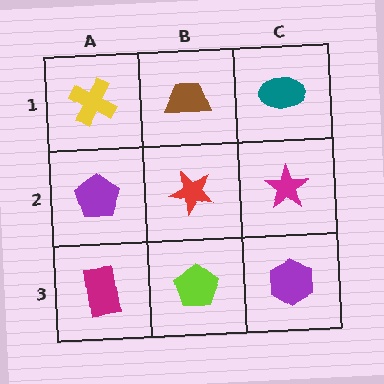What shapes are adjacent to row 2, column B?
A brown trapezoid (row 1, column B), a lime pentagon (row 3, column B), a purple pentagon (row 2, column A), a magenta star (row 2, column C).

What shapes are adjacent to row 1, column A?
A purple pentagon (row 2, column A), a brown trapezoid (row 1, column B).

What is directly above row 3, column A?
A purple pentagon.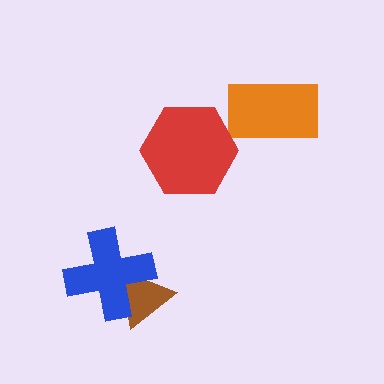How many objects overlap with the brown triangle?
1 object overlaps with the brown triangle.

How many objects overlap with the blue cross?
1 object overlaps with the blue cross.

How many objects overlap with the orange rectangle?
0 objects overlap with the orange rectangle.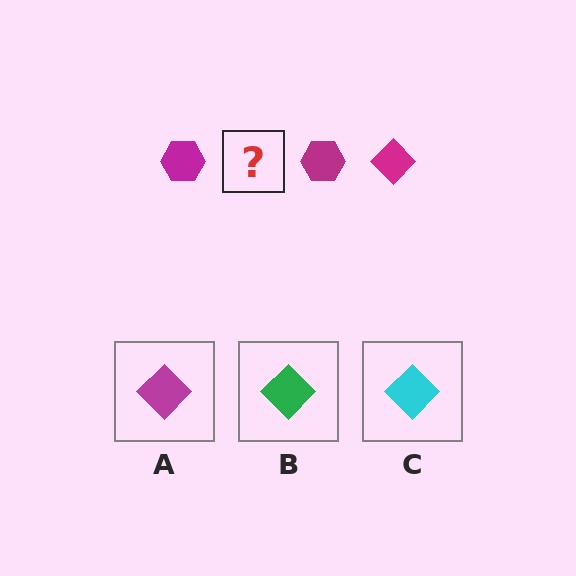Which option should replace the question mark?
Option A.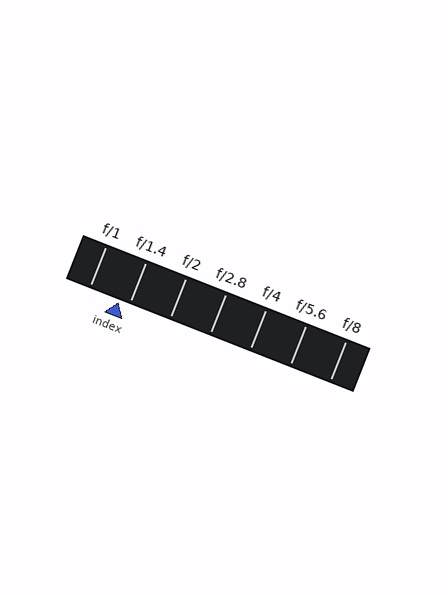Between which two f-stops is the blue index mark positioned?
The index mark is between f/1 and f/1.4.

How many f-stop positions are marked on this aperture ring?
There are 7 f-stop positions marked.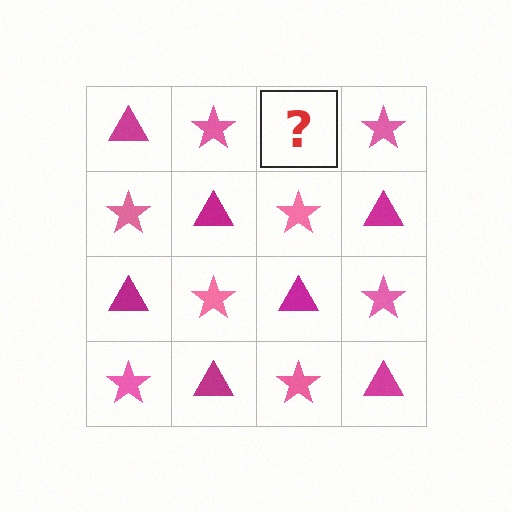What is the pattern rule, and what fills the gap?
The rule is that it alternates magenta triangle and pink star in a checkerboard pattern. The gap should be filled with a magenta triangle.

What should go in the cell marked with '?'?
The missing cell should contain a magenta triangle.